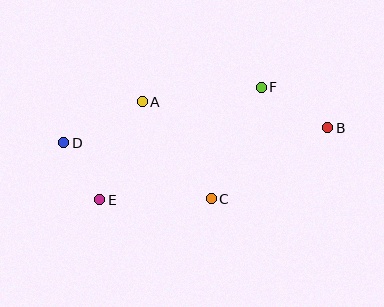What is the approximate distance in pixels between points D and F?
The distance between D and F is approximately 205 pixels.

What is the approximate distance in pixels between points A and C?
The distance between A and C is approximately 119 pixels.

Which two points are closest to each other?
Points D and E are closest to each other.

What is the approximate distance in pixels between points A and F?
The distance between A and F is approximately 120 pixels.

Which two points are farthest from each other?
Points B and D are farthest from each other.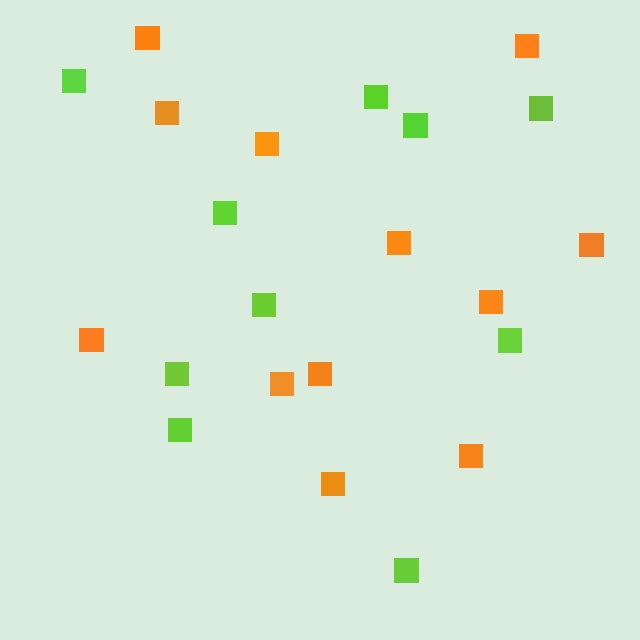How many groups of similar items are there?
There are 2 groups: one group of orange squares (12) and one group of lime squares (10).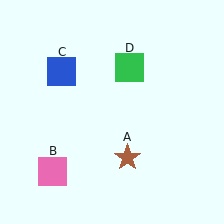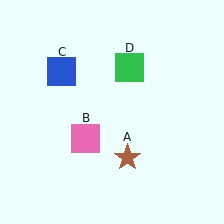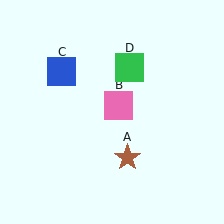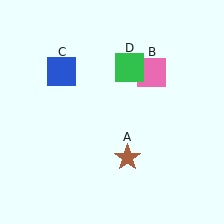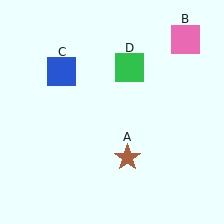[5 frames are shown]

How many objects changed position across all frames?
1 object changed position: pink square (object B).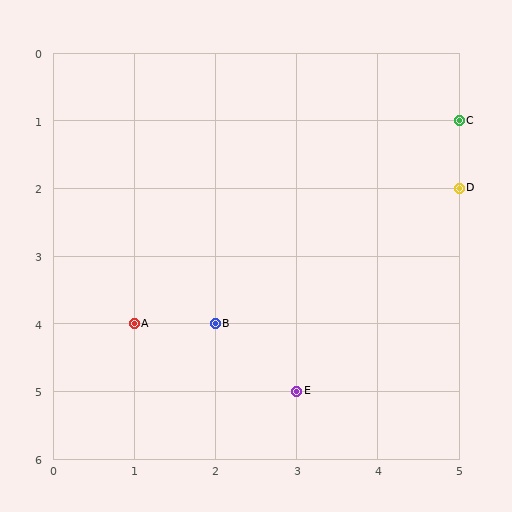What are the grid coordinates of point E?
Point E is at grid coordinates (3, 5).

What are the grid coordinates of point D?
Point D is at grid coordinates (5, 2).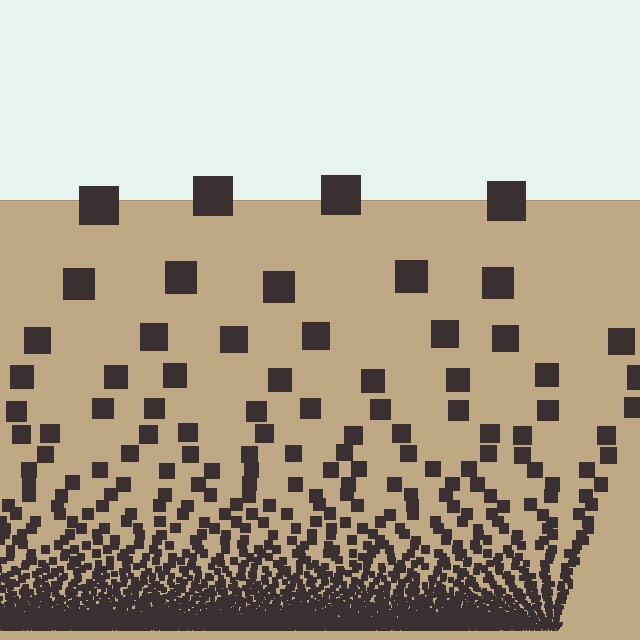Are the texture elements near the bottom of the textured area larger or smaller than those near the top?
Smaller. The gradient is inverted — elements near the bottom are smaller and denser.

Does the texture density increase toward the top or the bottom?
Density increases toward the bottom.